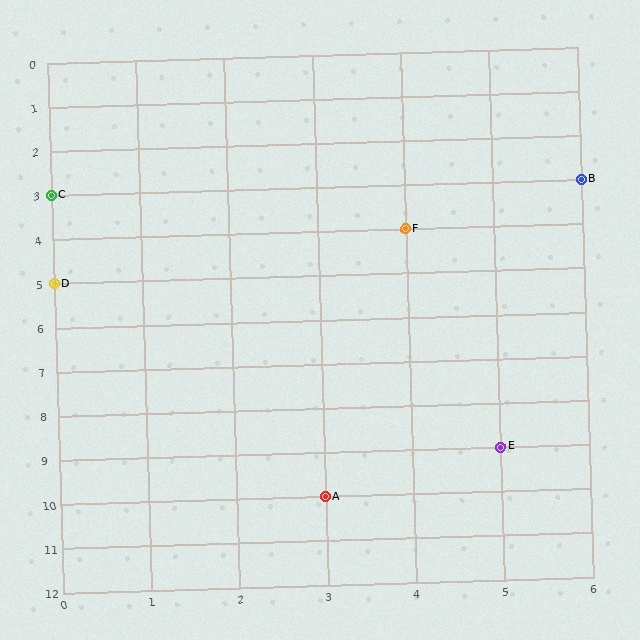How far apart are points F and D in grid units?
Points F and D are 4 columns and 1 row apart (about 4.1 grid units diagonally).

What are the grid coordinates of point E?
Point E is at grid coordinates (5, 9).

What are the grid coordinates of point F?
Point F is at grid coordinates (4, 4).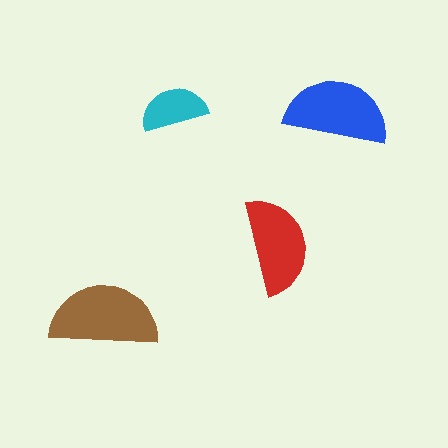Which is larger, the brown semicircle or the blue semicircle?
The brown one.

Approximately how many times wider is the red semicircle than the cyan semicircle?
About 1.5 times wider.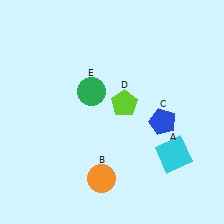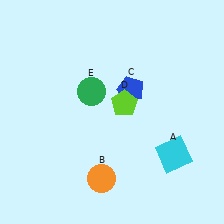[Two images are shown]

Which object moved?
The blue pentagon (C) moved up.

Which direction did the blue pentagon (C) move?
The blue pentagon (C) moved up.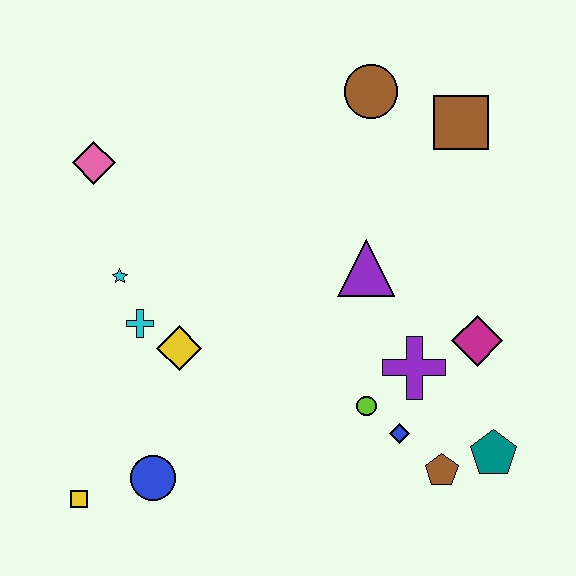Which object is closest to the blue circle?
The yellow square is closest to the blue circle.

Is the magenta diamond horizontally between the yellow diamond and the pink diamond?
No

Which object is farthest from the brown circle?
The yellow square is farthest from the brown circle.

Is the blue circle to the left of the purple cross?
Yes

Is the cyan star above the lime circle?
Yes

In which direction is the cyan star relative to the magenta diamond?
The cyan star is to the left of the magenta diamond.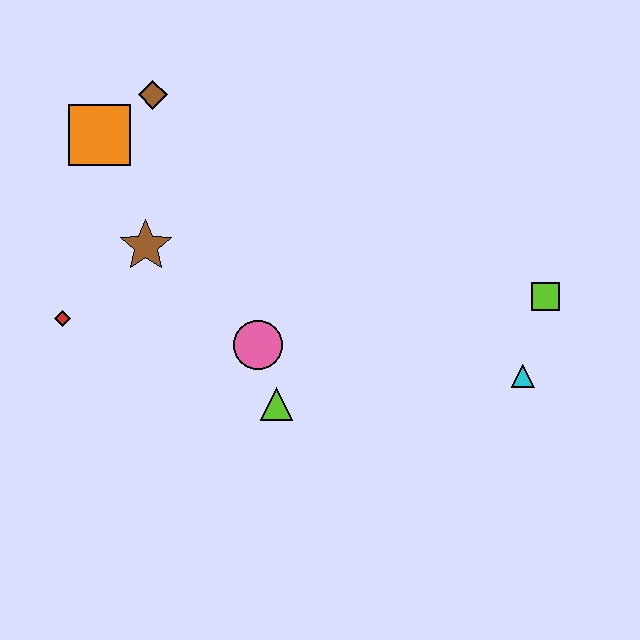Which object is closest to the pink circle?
The lime triangle is closest to the pink circle.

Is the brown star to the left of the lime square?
Yes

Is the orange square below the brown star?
No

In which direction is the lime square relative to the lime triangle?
The lime square is to the right of the lime triangle.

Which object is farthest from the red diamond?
The lime square is farthest from the red diamond.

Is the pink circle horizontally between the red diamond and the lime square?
Yes